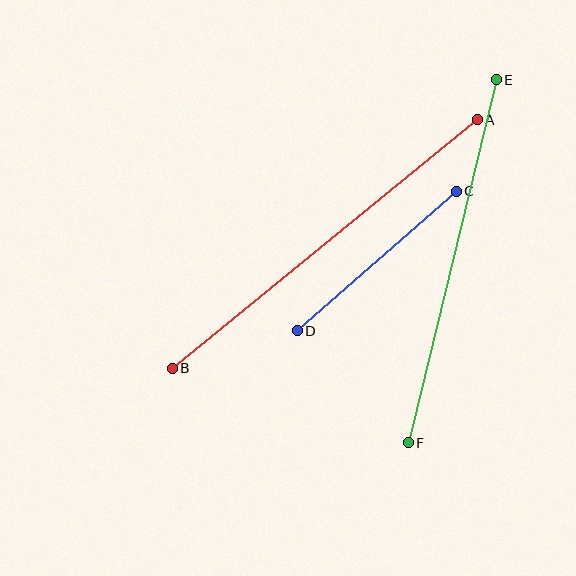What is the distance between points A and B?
The distance is approximately 393 pixels.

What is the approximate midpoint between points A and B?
The midpoint is at approximately (325, 244) pixels.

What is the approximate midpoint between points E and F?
The midpoint is at approximately (452, 261) pixels.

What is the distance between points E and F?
The distance is approximately 374 pixels.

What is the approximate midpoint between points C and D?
The midpoint is at approximately (377, 261) pixels.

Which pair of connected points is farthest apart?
Points A and B are farthest apart.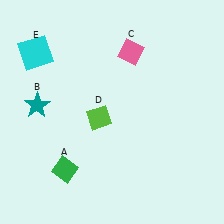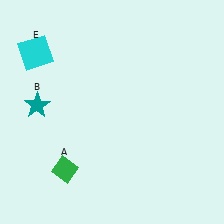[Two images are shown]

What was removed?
The lime diamond (D), the pink diamond (C) were removed in Image 2.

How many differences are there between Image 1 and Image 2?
There are 2 differences between the two images.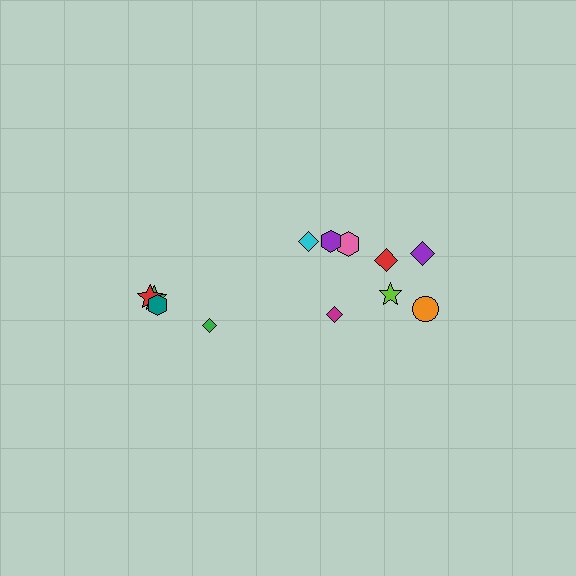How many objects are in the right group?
There are 8 objects.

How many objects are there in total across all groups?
There are 12 objects.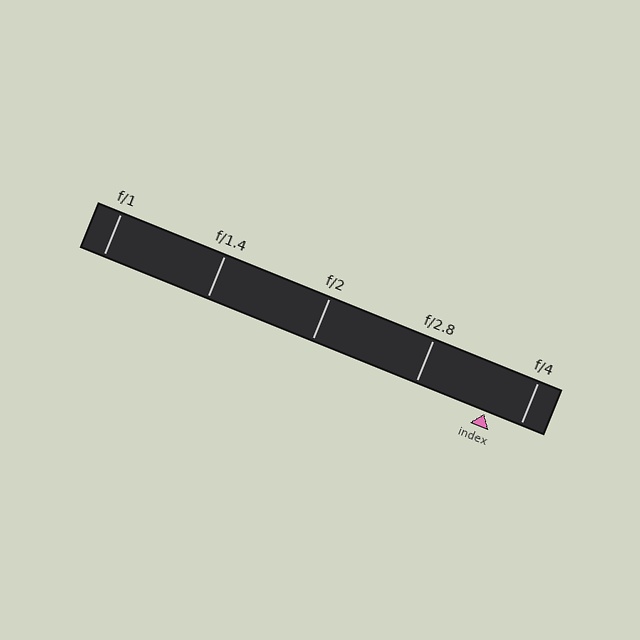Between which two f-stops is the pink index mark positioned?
The index mark is between f/2.8 and f/4.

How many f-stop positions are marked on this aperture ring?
There are 5 f-stop positions marked.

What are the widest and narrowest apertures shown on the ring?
The widest aperture shown is f/1 and the narrowest is f/4.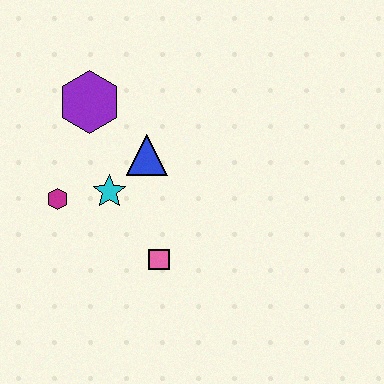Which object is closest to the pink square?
The cyan star is closest to the pink square.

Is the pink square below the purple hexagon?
Yes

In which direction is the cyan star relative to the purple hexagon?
The cyan star is below the purple hexagon.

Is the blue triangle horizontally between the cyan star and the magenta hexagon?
No